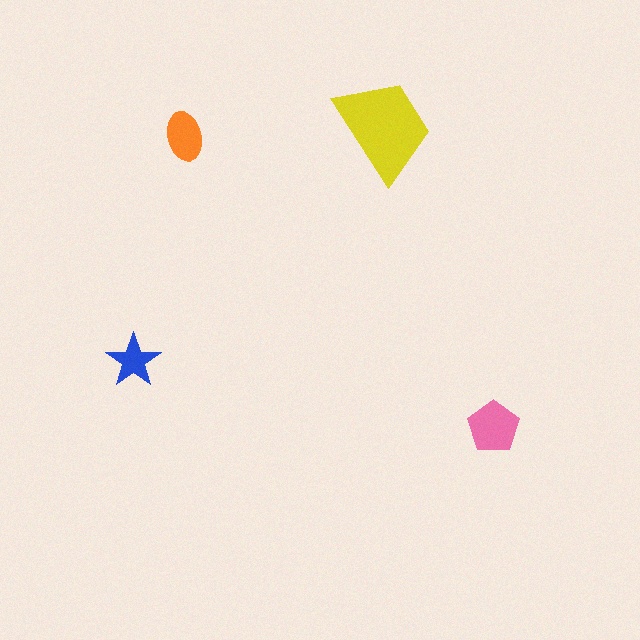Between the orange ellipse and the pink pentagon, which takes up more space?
The pink pentagon.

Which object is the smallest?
The blue star.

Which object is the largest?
The yellow trapezoid.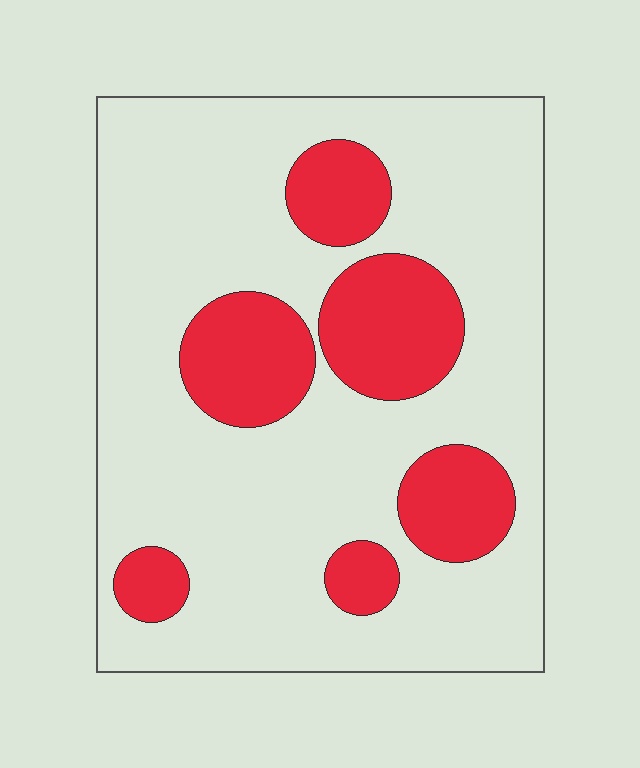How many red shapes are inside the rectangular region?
6.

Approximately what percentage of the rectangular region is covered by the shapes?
Approximately 25%.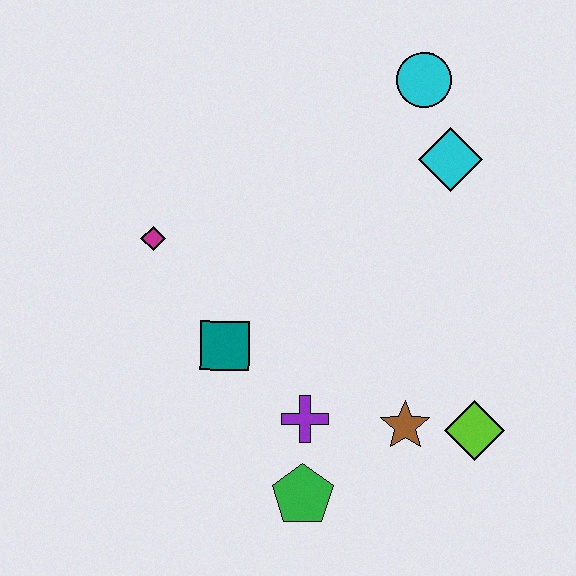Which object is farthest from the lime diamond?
The magenta diamond is farthest from the lime diamond.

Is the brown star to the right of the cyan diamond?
No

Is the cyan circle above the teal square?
Yes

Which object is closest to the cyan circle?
The cyan diamond is closest to the cyan circle.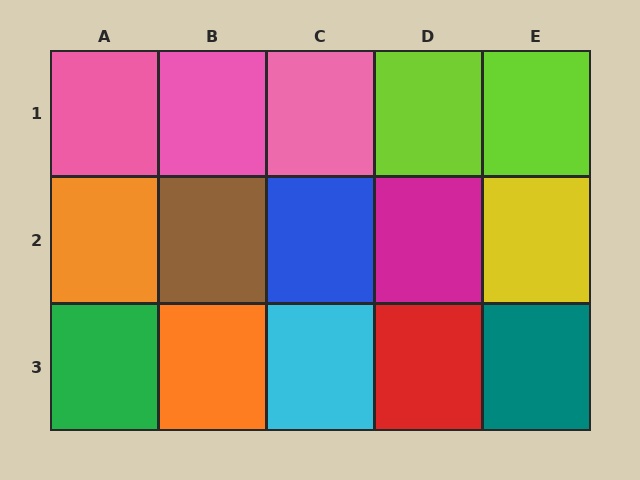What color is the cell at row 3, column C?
Cyan.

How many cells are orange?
2 cells are orange.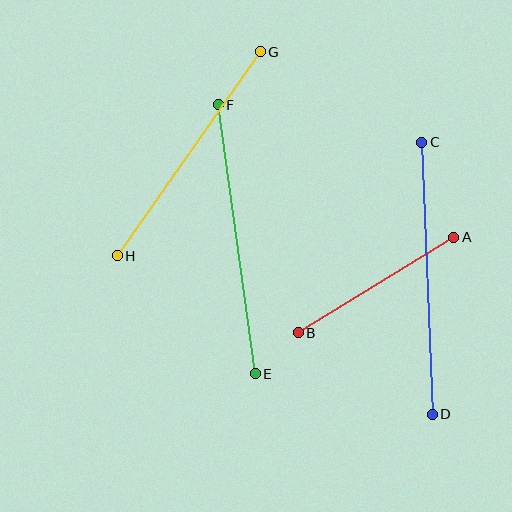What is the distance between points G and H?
The distance is approximately 249 pixels.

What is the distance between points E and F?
The distance is approximately 272 pixels.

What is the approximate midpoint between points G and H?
The midpoint is at approximately (189, 154) pixels.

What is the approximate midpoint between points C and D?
The midpoint is at approximately (427, 278) pixels.